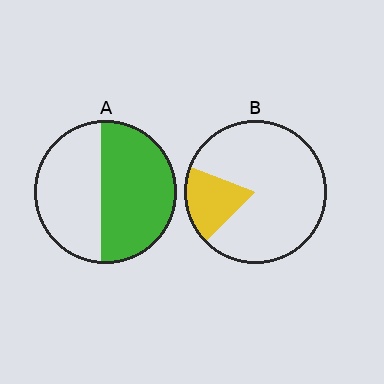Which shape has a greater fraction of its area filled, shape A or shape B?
Shape A.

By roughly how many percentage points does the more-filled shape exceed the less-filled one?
By roughly 35 percentage points (A over B).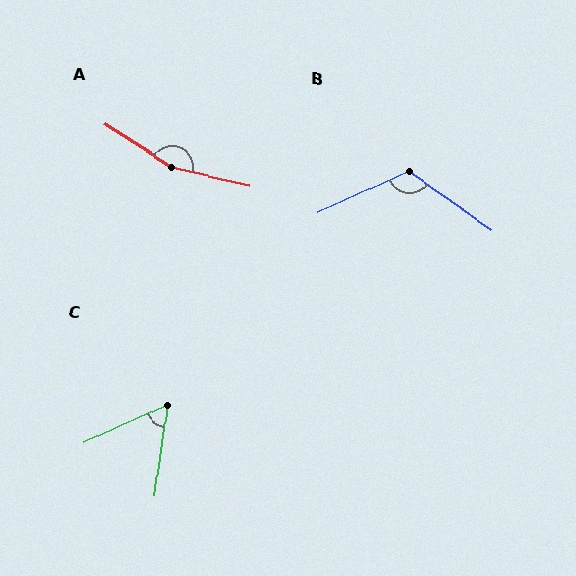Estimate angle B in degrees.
Approximately 120 degrees.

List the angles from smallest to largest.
C (57°), B (120°), A (160°).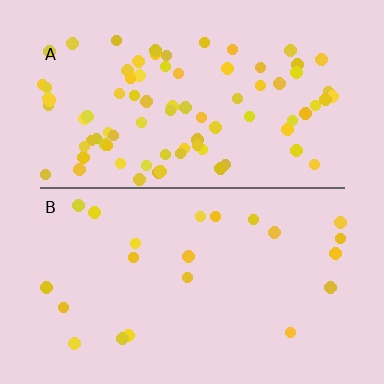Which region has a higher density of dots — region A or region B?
A (the top).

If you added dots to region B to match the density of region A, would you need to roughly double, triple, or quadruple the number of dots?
Approximately quadruple.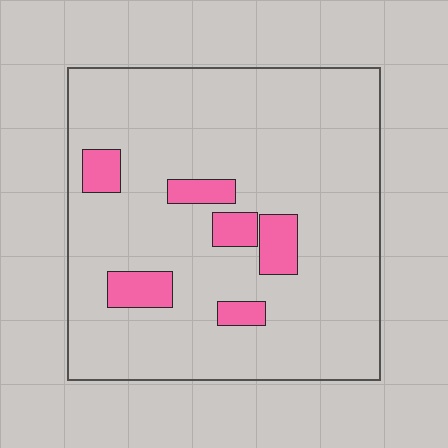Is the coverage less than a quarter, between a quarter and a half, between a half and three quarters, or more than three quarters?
Less than a quarter.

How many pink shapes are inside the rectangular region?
6.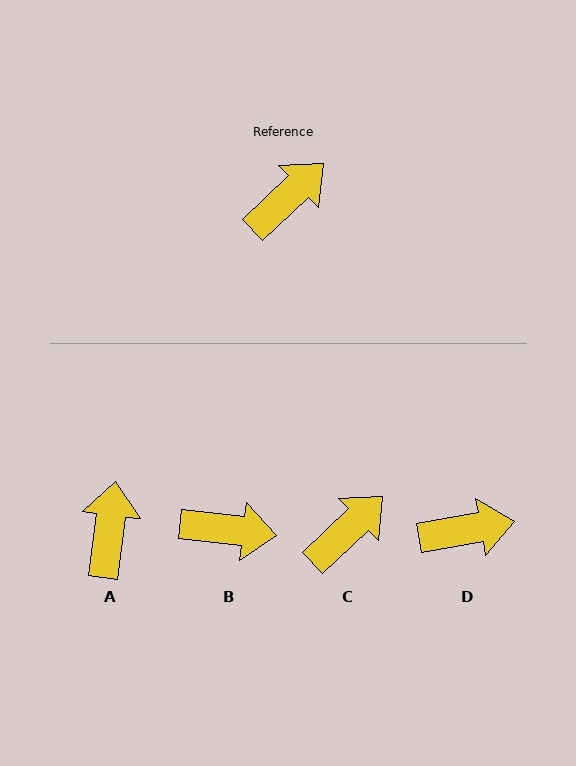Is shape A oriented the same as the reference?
No, it is off by about 39 degrees.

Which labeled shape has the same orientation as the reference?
C.